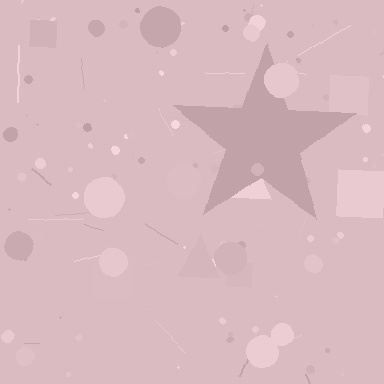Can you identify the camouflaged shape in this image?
The camouflaged shape is a star.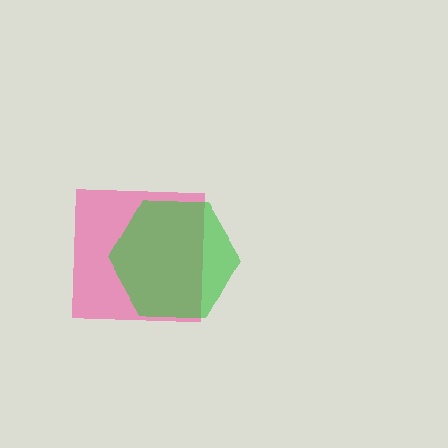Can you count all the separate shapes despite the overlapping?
Yes, there are 2 separate shapes.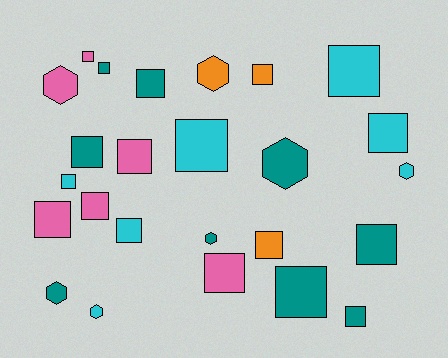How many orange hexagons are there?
There is 1 orange hexagon.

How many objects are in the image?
There are 25 objects.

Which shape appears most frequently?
Square, with 18 objects.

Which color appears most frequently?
Teal, with 9 objects.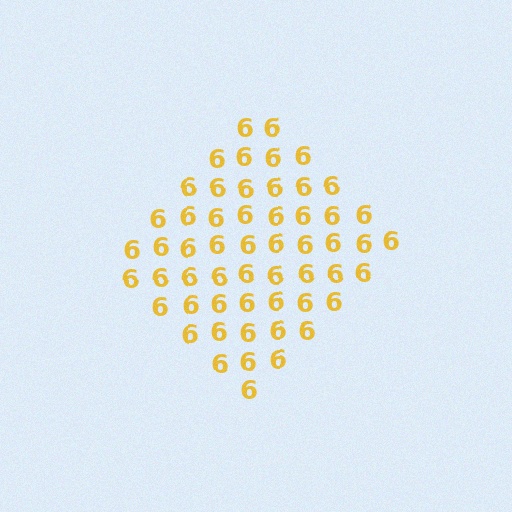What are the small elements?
The small elements are digit 6's.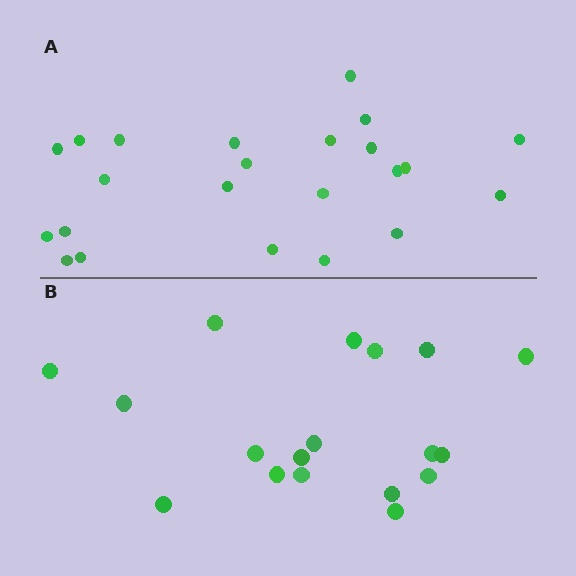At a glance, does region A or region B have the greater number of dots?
Region A (the top region) has more dots.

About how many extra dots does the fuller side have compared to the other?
Region A has about 5 more dots than region B.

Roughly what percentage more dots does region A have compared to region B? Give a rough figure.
About 30% more.